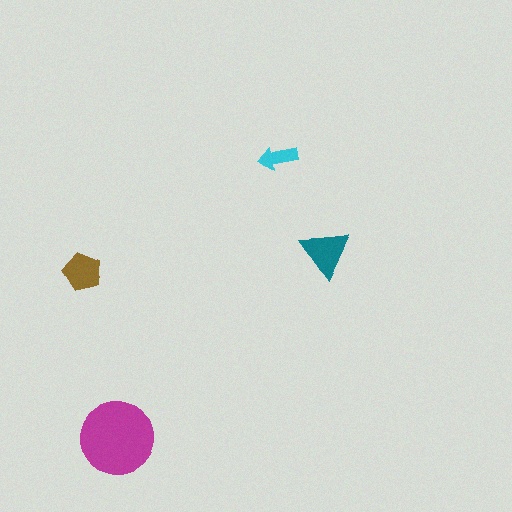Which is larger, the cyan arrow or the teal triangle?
The teal triangle.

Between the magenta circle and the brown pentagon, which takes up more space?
The magenta circle.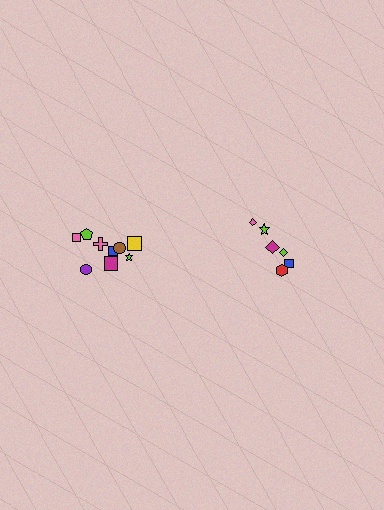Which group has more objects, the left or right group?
The left group.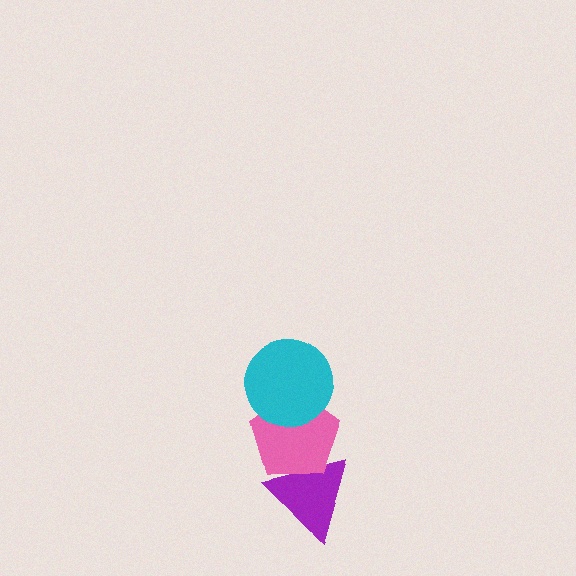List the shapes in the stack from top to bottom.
From top to bottom: the cyan circle, the pink pentagon, the purple triangle.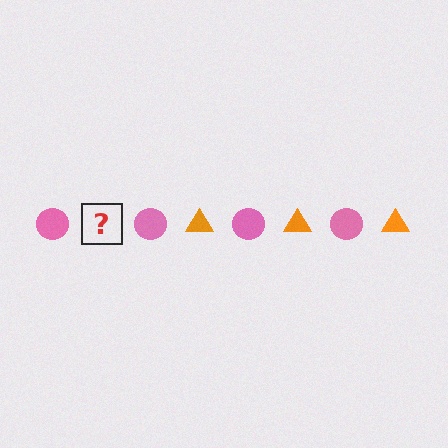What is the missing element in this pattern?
The missing element is an orange triangle.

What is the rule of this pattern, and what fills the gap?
The rule is that the pattern alternates between pink circle and orange triangle. The gap should be filled with an orange triangle.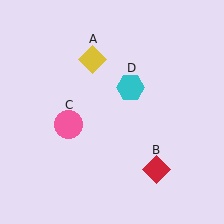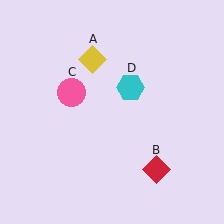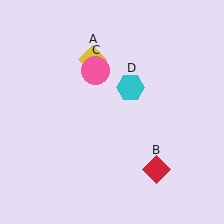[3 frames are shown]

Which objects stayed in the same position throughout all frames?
Yellow diamond (object A) and red diamond (object B) and cyan hexagon (object D) remained stationary.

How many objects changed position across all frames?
1 object changed position: pink circle (object C).